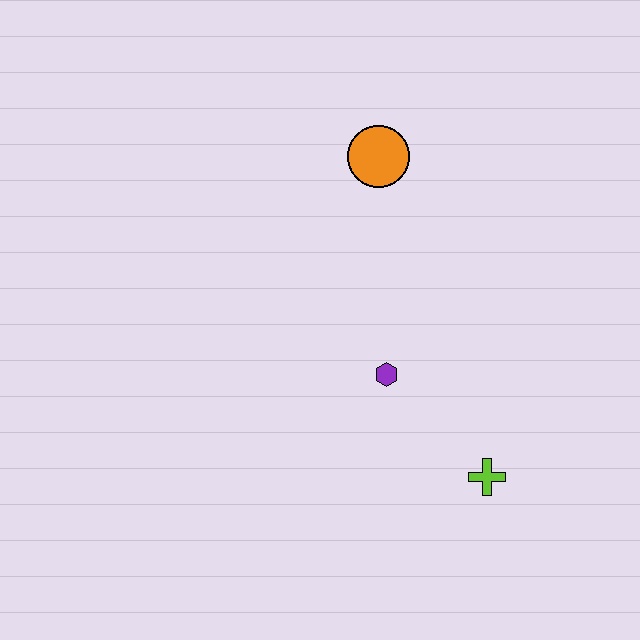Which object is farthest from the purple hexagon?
The orange circle is farthest from the purple hexagon.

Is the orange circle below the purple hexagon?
No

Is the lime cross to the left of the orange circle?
No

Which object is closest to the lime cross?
The purple hexagon is closest to the lime cross.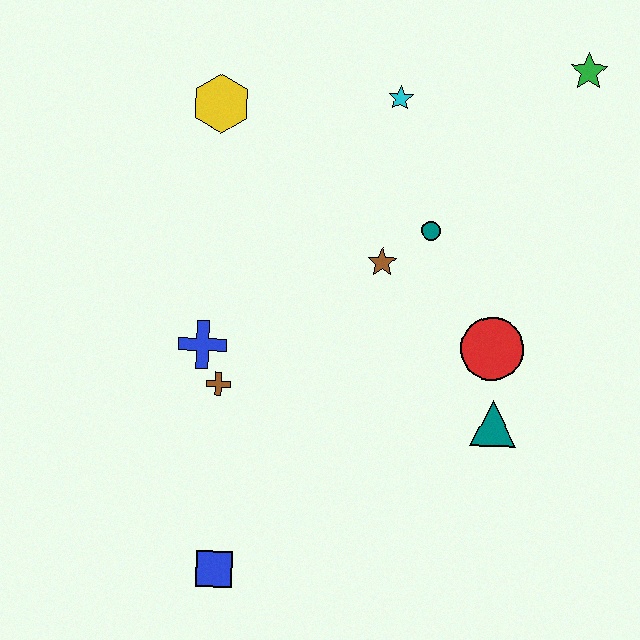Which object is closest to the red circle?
The teal triangle is closest to the red circle.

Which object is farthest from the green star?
The blue square is farthest from the green star.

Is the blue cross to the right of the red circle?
No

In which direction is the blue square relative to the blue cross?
The blue square is below the blue cross.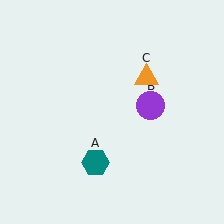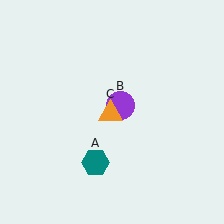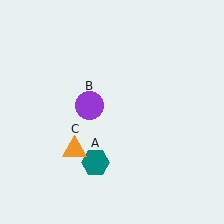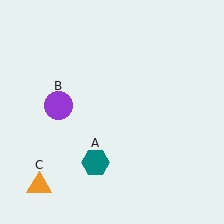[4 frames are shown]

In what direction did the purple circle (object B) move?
The purple circle (object B) moved left.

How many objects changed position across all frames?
2 objects changed position: purple circle (object B), orange triangle (object C).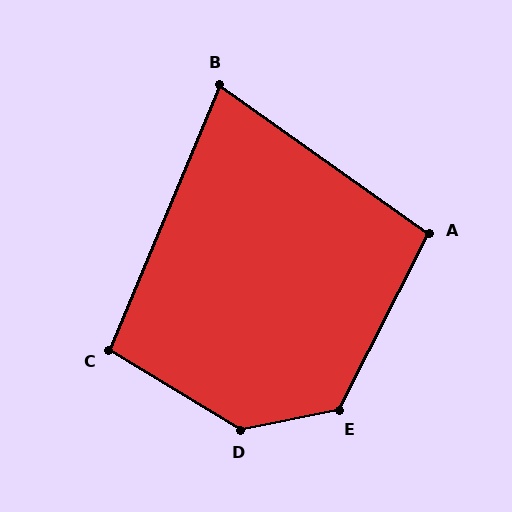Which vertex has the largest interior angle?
D, at approximately 137 degrees.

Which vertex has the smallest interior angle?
B, at approximately 77 degrees.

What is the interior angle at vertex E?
Approximately 129 degrees (obtuse).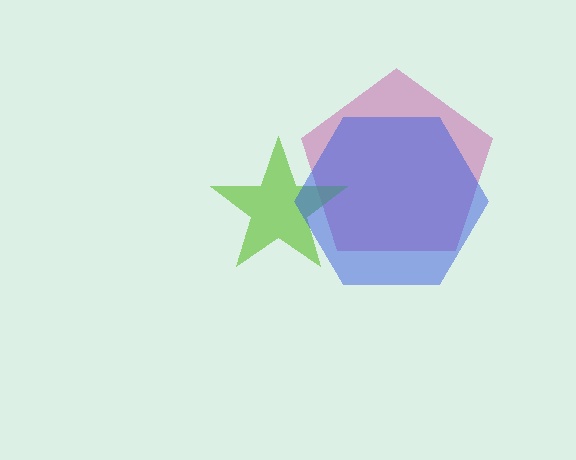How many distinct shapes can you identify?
There are 3 distinct shapes: a magenta pentagon, a lime star, a blue hexagon.